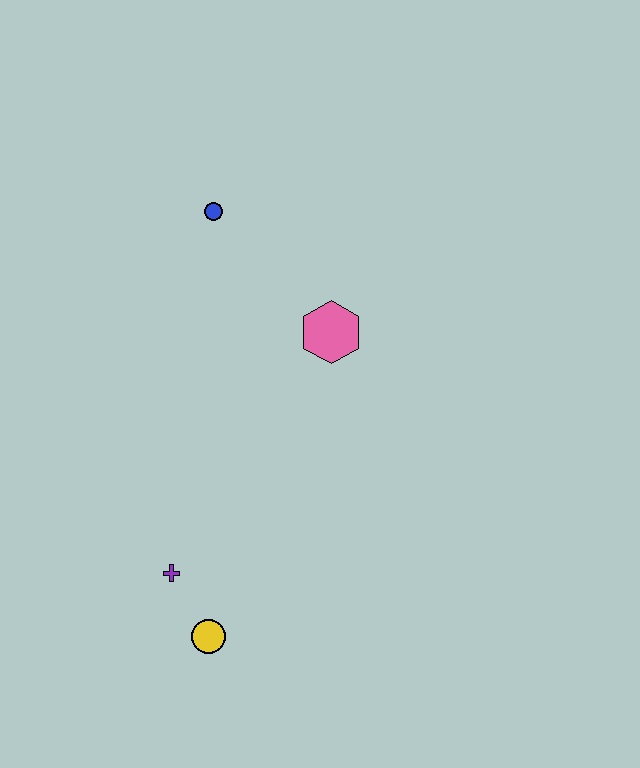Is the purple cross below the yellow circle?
No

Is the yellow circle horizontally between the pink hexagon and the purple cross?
Yes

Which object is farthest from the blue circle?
The yellow circle is farthest from the blue circle.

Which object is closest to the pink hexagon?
The blue circle is closest to the pink hexagon.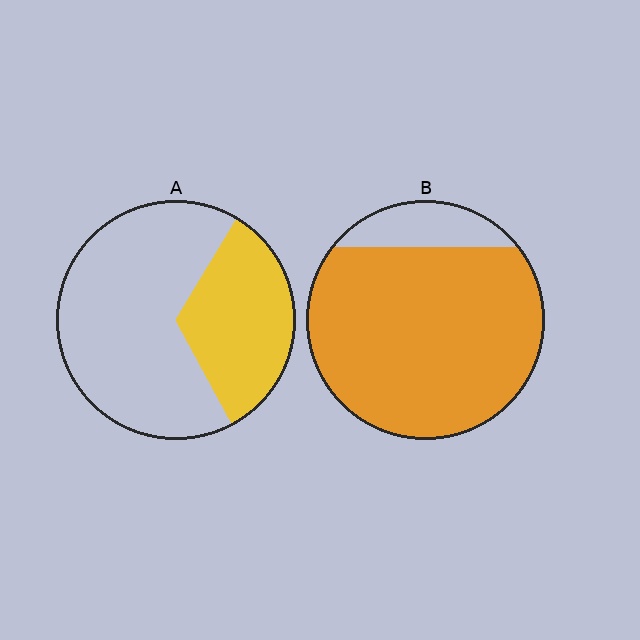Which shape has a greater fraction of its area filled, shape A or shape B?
Shape B.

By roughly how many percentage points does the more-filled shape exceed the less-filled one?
By roughly 50 percentage points (B over A).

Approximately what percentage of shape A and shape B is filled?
A is approximately 35% and B is approximately 85%.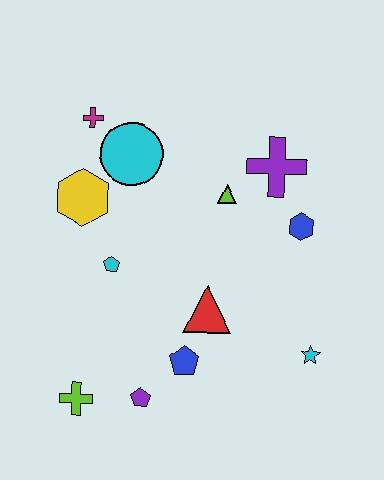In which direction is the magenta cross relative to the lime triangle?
The magenta cross is to the left of the lime triangle.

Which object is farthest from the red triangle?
The magenta cross is farthest from the red triangle.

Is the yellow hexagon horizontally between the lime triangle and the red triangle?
No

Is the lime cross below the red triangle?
Yes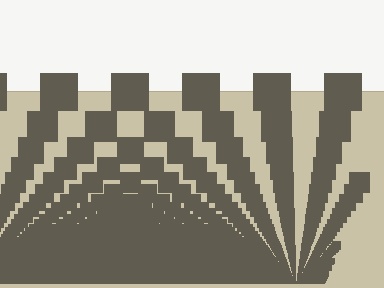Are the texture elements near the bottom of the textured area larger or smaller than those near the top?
Smaller. The gradient is inverted — elements near the bottom are smaller and denser.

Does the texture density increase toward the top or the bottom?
Density increases toward the bottom.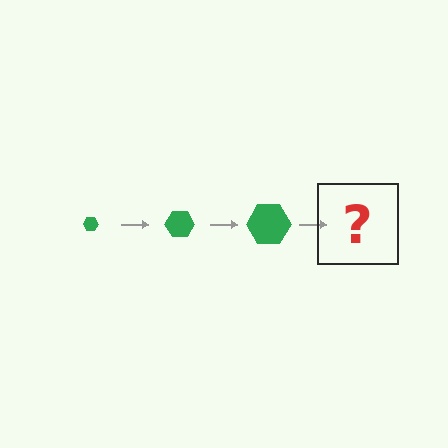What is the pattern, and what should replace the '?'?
The pattern is that the hexagon gets progressively larger each step. The '?' should be a green hexagon, larger than the previous one.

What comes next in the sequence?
The next element should be a green hexagon, larger than the previous one.